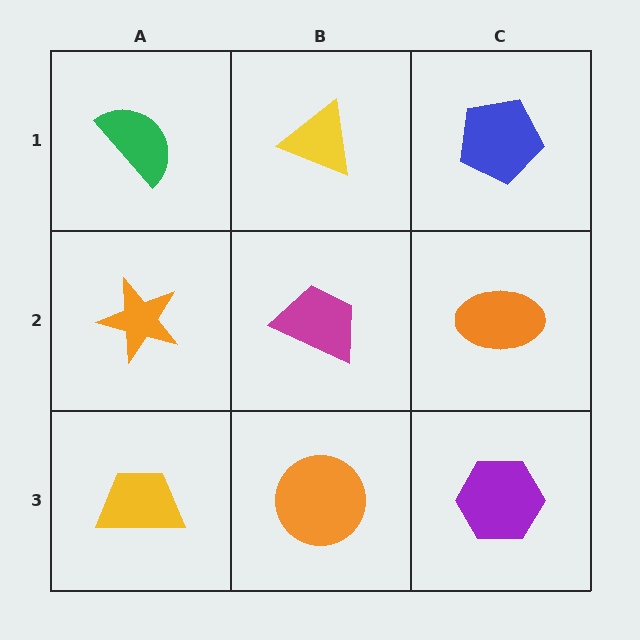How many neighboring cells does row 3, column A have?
2.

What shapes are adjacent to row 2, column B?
A yellow triangle (row 1, column B), an orange circle (row 3, column B), an orange star (row 2, column A), an orange ellipse (row 2, column C).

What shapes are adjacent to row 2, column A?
A green semicircle (row 1, column A), a yellow trapezoid (row 3, column A), a magenta trapezoid (row 2, column B).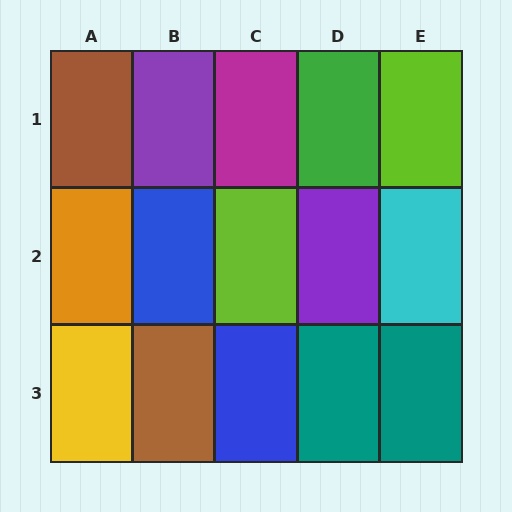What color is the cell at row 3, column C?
Blue.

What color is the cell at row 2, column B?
Blue.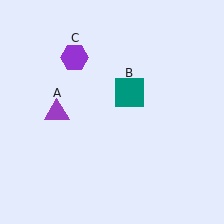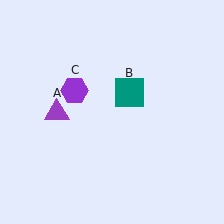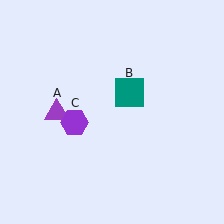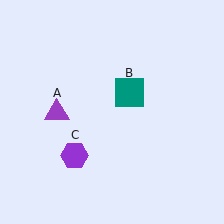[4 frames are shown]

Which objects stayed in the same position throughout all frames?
Purple triangle (object A) and teal square (object B) remained stationary.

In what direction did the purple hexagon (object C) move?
The purple hexagon (object C) moved down.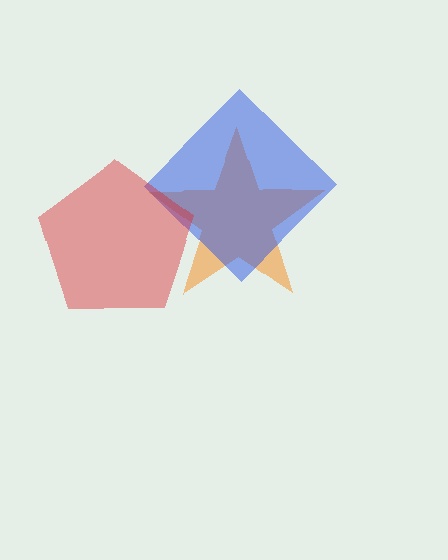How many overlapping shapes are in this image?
There are 3 overlapping shapes in the image.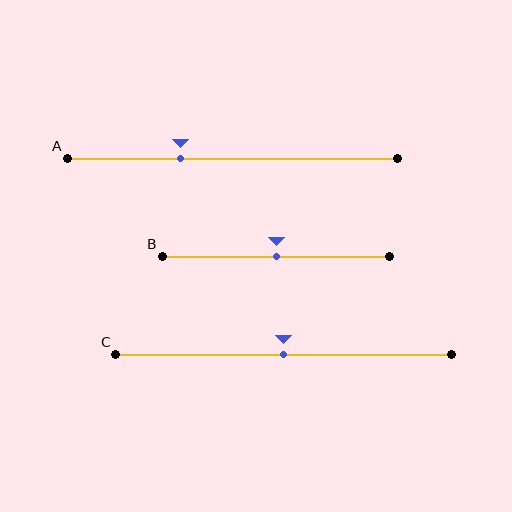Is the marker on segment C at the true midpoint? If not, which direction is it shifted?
Yes, the marker on segment C is at the true midpoint.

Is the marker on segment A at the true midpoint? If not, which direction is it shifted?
No, the marker on segment A is shifted to the left by about 16% of the segment length.